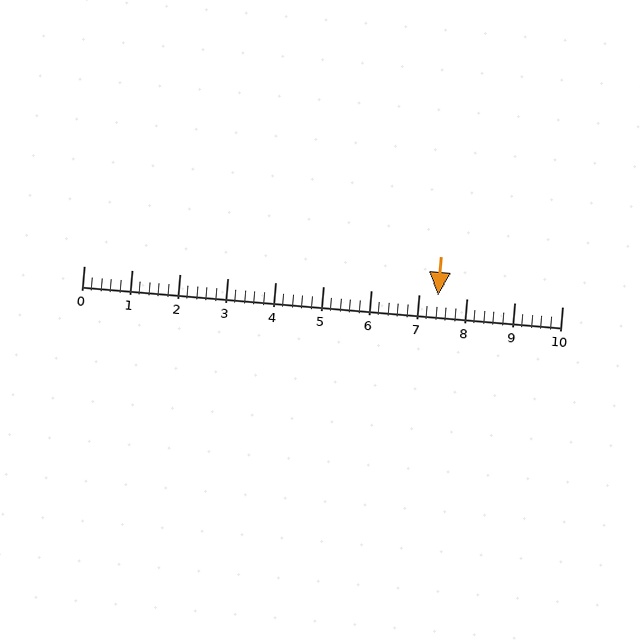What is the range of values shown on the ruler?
The ruler shows values from 0 to 10.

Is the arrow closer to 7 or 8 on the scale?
The arrow is closer to 7.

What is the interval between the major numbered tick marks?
The major tick marks are spaced 1 units apart.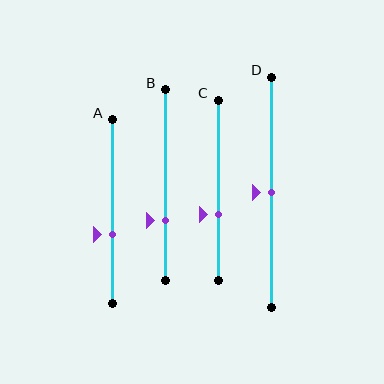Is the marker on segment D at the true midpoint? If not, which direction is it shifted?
Yes, the marker on segment D is at the true midpoint.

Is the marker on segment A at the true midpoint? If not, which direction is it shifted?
No, the marker on segment A is shifted downward by about 13% of the segment length.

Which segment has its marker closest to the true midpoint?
Segment D has its marker closest to the true midpoint.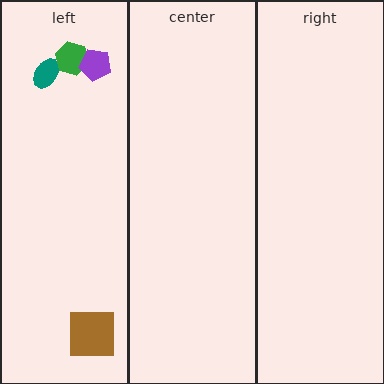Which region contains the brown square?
The left region.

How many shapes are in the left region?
4.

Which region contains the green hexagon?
The left region.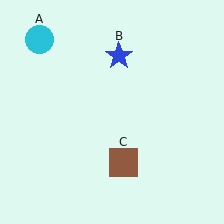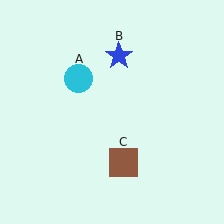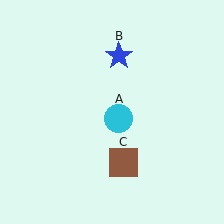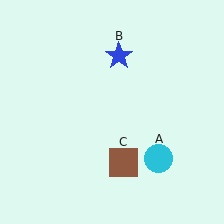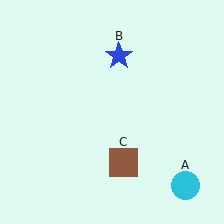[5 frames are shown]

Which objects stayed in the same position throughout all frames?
Blue star (object B) and brown square (object C) remained stationary.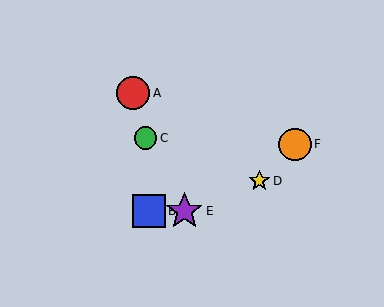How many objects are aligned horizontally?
2 objects (B, E) are aligned horizontally.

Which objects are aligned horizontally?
Objects B, E are aligned horizontally.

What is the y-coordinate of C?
Object C is at y≈138.